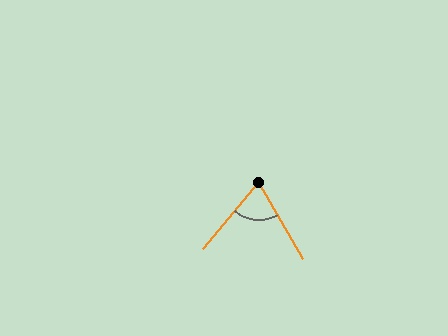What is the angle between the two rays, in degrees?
Approximately 70 degrees.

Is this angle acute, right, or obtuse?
It is acute.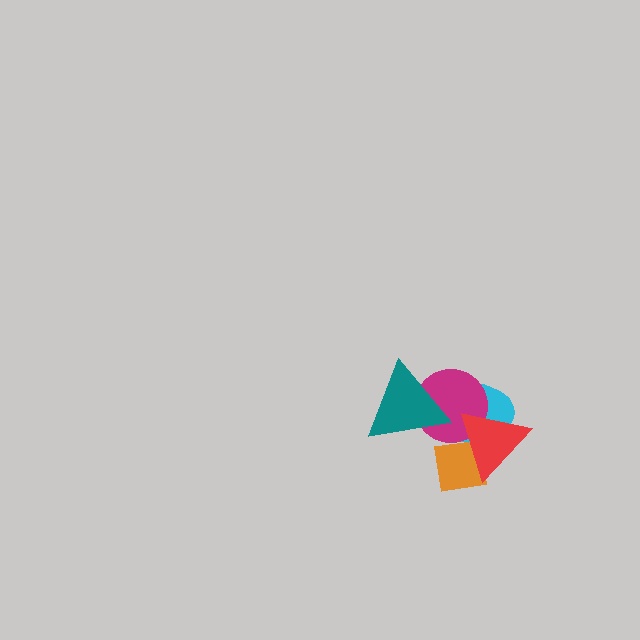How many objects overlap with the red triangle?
3 objects overlap with the red triangle.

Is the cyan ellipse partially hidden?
Yes, it is partially covered by another shape.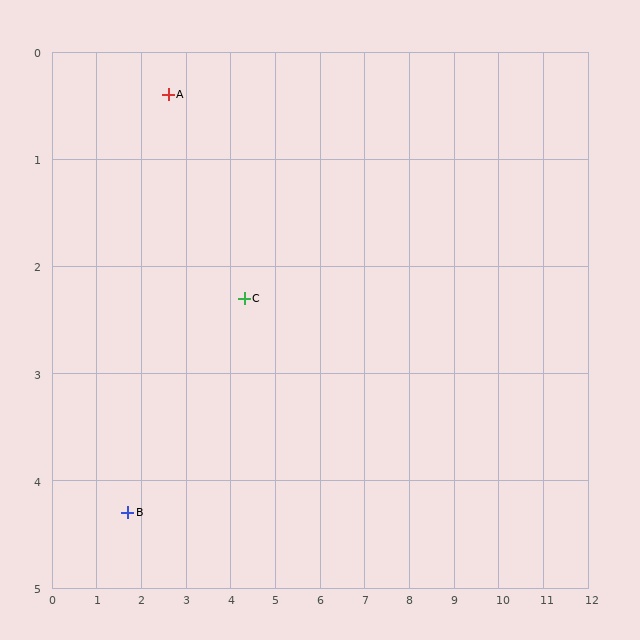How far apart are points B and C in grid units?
Points B and C are about 3.3 grid units apart.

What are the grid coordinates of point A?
Point A is at approximately (2.6, 0.4).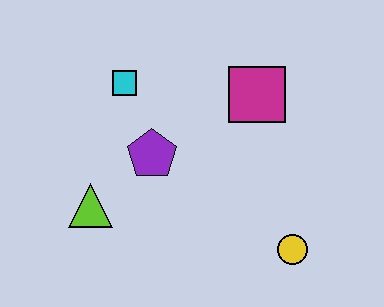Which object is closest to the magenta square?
The purple pentagon is closest to the magenta square.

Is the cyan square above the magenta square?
Yes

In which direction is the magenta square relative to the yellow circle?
The magenta square is above the yellow circle.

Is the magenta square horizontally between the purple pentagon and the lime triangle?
No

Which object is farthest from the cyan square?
The yellow circle is farthest from the cyan square.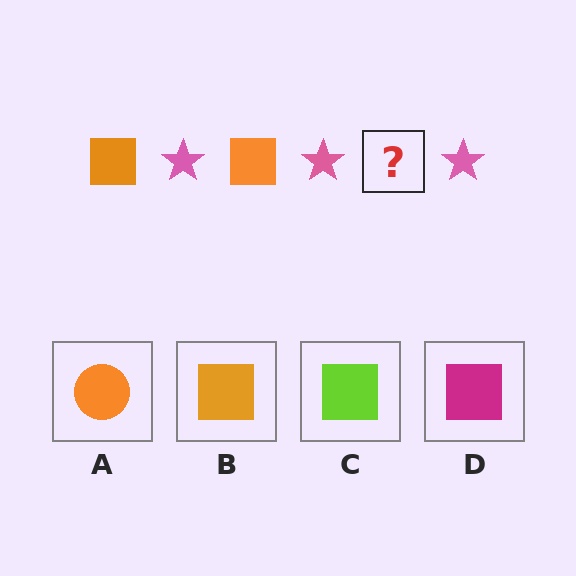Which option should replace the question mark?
Option B.